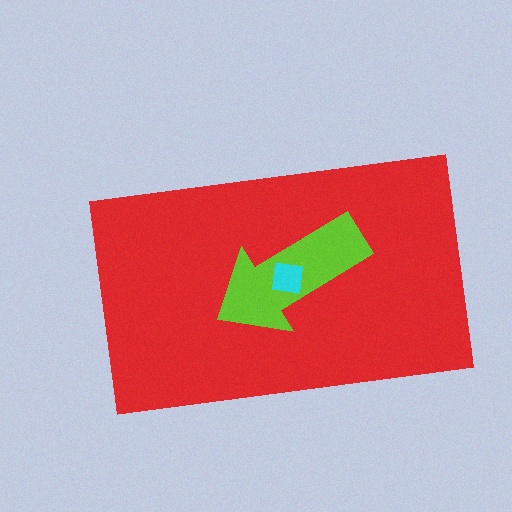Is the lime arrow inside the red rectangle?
Yes.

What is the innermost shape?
The cyan square.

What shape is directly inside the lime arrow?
The cyan square.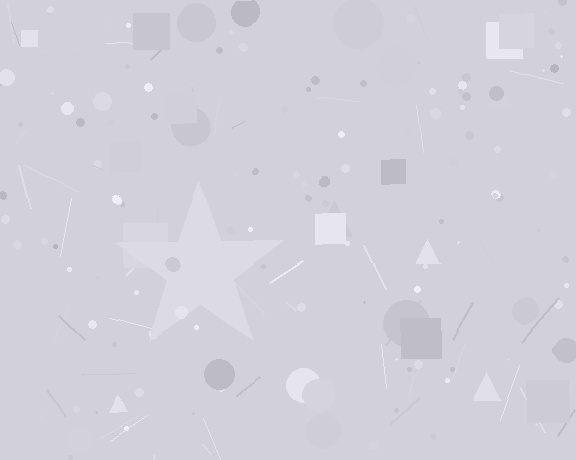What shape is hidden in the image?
A star is hidden in the image.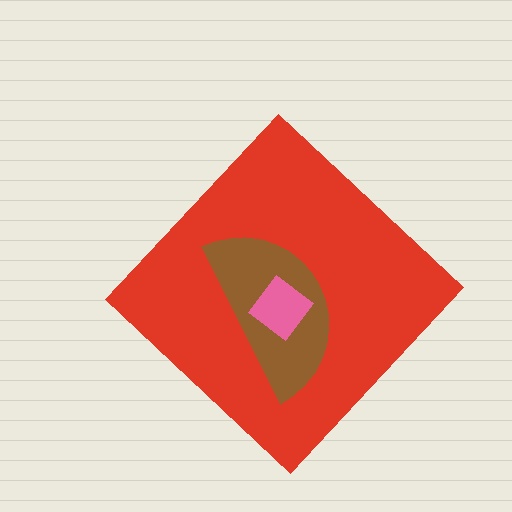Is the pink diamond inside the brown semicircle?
Yes.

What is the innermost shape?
The pink diamond.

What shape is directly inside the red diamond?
The brown semicircle.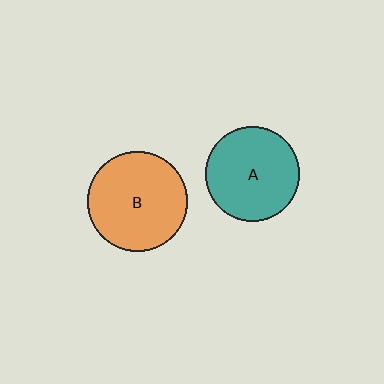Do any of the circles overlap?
No, none of the circles overlap.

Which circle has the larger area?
Circle B (orange).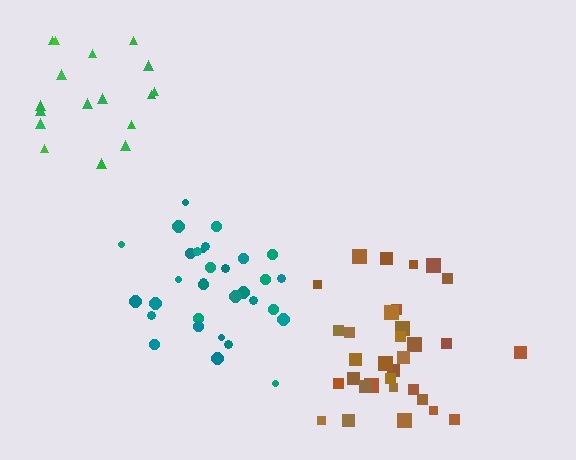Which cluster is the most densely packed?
Teal.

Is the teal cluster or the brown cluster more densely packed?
Teal.